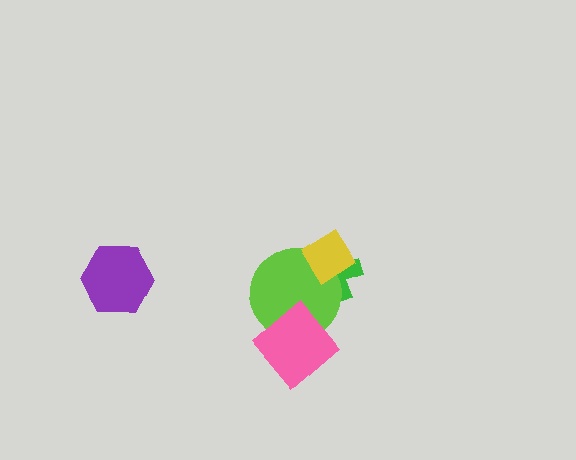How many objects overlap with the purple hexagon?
0 objects overlap with the purple hexagon.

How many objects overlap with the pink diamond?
1 object overlaps with the pink diamond.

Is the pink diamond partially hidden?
No, no other shape covers it.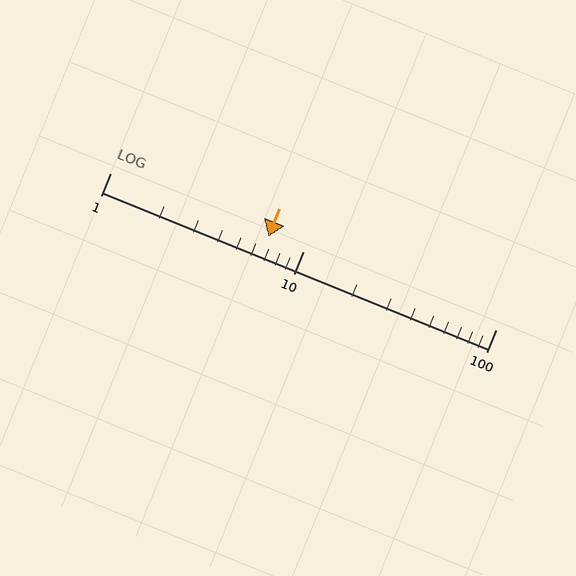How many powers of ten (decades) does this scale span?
The scale spans 2 decades, from 1 to 100.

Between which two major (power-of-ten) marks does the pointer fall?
The pointer is between 1 and 10.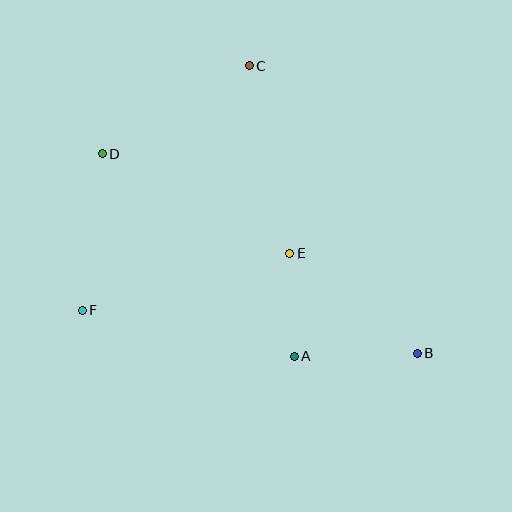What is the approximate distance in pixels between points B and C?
The distance between B and C is approximately 333 pixels.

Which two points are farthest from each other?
Points B and D are farthest from each other.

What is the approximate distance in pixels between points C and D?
The distance between C and D is approximately 171 pixels.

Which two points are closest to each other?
Points A and E are closest to each other.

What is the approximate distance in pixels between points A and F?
The distance between A and F is approximately 217 pixels.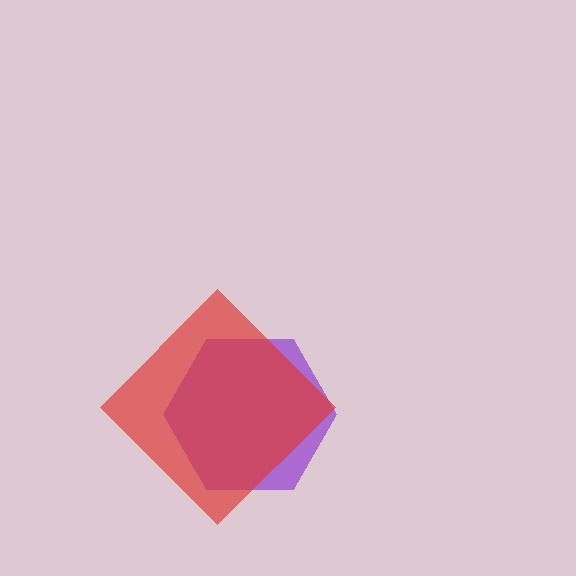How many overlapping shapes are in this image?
There are 2 overlapping shapes in the image.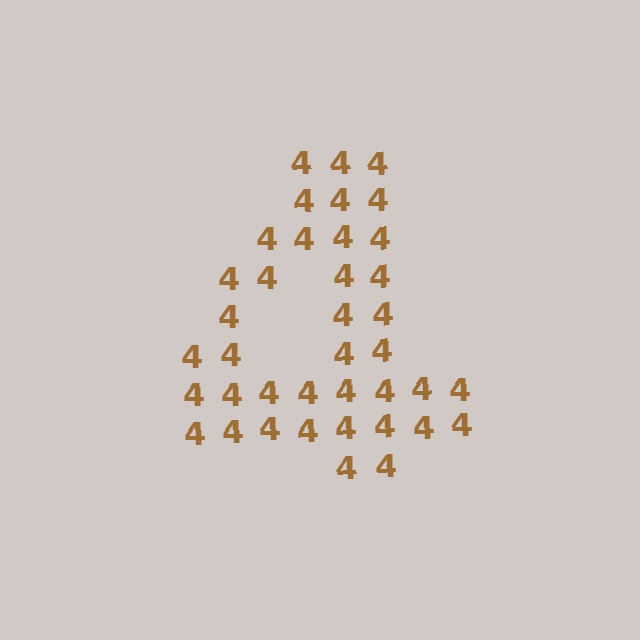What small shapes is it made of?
It is made of small digit 4's.